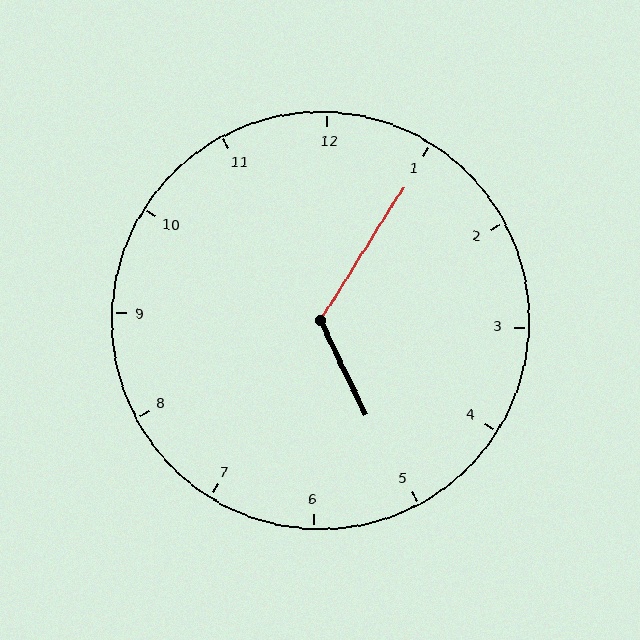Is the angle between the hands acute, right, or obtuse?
It is obtuse.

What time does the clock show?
5:05.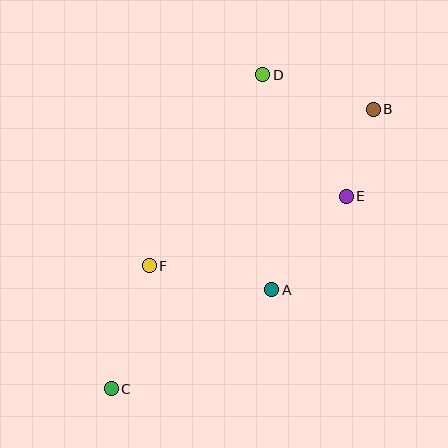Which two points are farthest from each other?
Points B and C are farthest from each other.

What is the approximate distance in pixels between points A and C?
The distance between A and C is approximately 189 pixels.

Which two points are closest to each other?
Points B and E are closest to each other.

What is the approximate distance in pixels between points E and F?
The distance between E and F is approximately 209 pixels.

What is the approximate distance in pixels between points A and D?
The distance between A and D is approximately 215 pixels.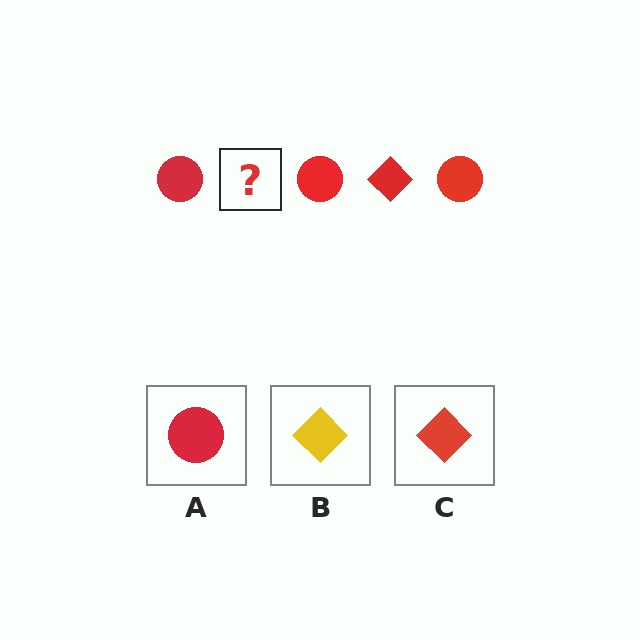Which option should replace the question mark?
Option C.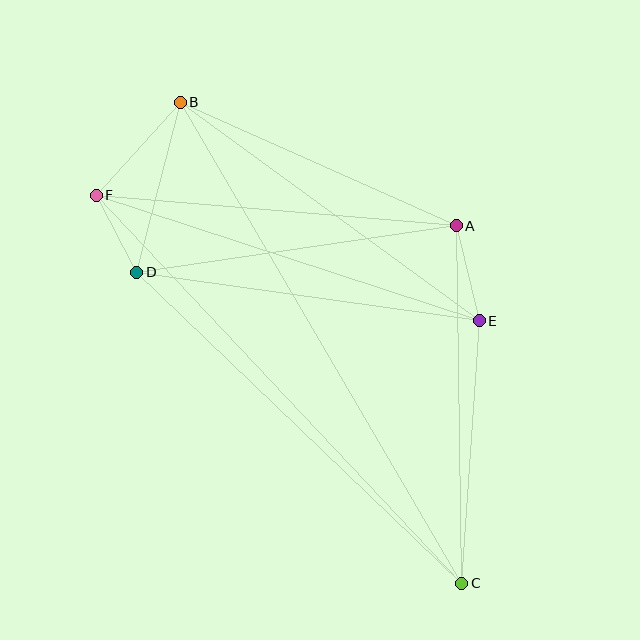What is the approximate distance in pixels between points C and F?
The distance between C and F is approximately 533 pixels.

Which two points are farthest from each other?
Points B and C are farthest from each other.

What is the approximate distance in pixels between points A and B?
The distance between A and B is approximately 303 pixels.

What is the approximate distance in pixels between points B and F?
The distance between B and F is approximately 125 pixels.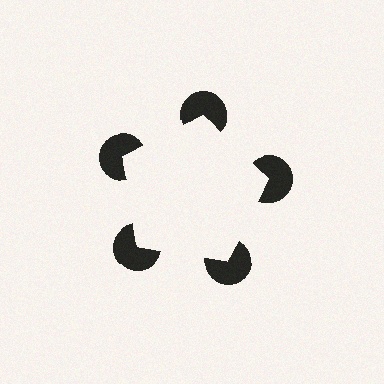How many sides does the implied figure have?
5 sides.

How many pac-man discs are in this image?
There are 5 — one at each vertex of the illusory pentagon.